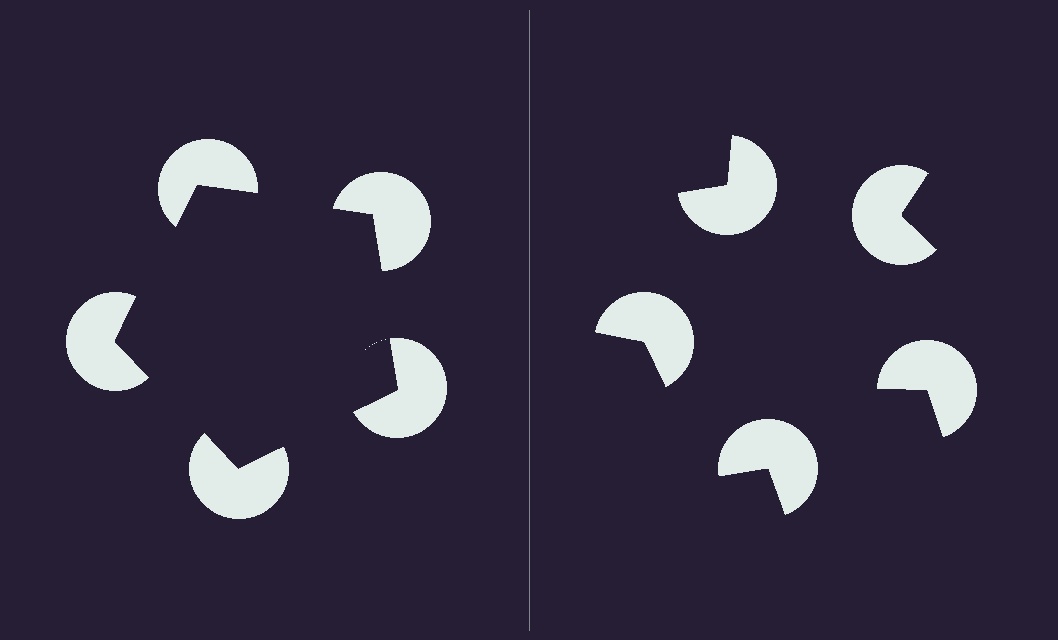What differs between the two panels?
The pac-man discs are positioned identically on both sides; only the wedge orientations differ. On the left they align to a pentagon; on the right they are misaligned.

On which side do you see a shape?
An illusory pentagon appears on the left side. On the right side the wedge cuts are rotated, so no coherent shape forms.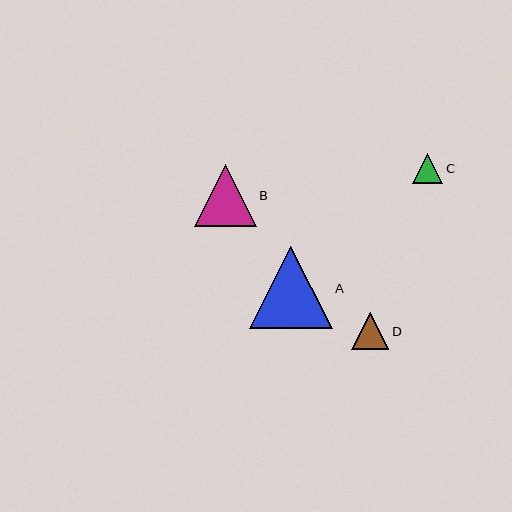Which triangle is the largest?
Triangle A is the largest with a size of approximately 83 pixels.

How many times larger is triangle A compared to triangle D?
Triangle A is approximately 2.2 times the size of triangle D.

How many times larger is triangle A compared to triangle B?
Triangle A is approximately 1.3 times the size of triangle B.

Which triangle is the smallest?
Triangle C is the smallest with a size of approximately 30 pixels.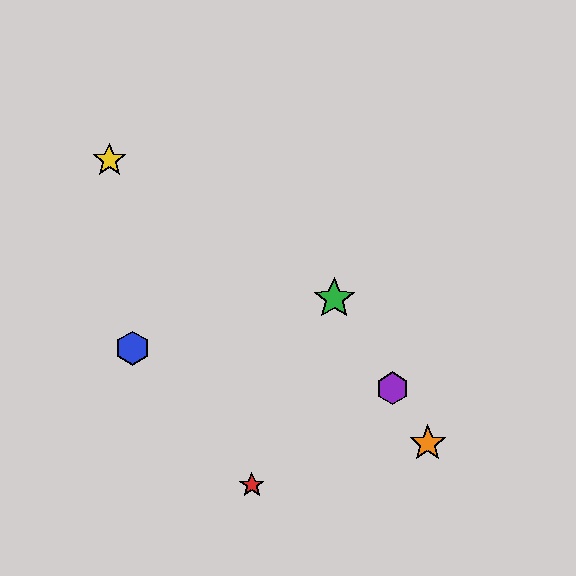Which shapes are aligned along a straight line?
The green star, the purple hexagon, the orange star are aligned along a straight line.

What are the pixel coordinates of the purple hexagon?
The purple hexagon is at (392, 388).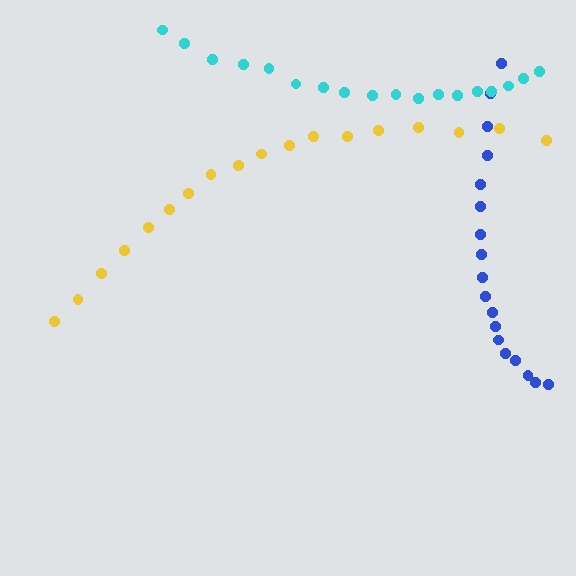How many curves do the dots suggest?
There are 3 distinct paths.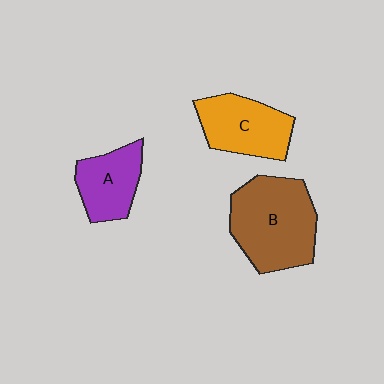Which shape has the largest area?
Shape B (brown).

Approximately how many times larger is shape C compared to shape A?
Approximately 1.2 times.